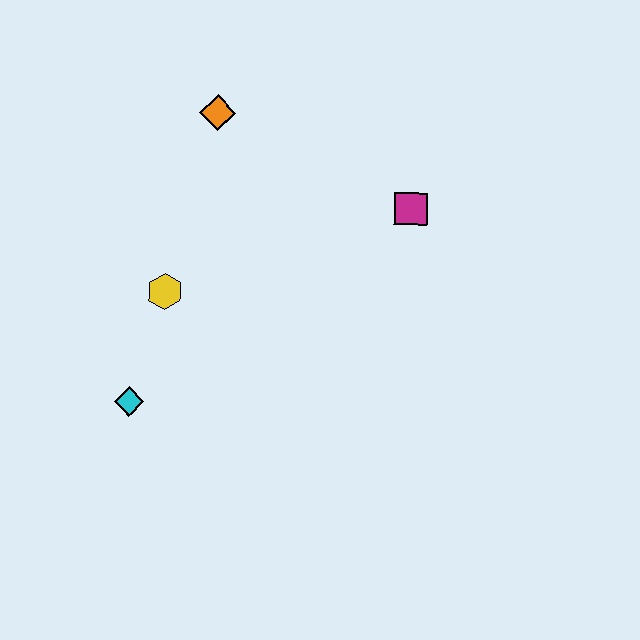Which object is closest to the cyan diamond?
The yellow hexagon is closest to the cyan diamond.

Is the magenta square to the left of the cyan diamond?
No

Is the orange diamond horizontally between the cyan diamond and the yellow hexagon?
No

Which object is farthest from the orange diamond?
The cyan diamond is farthest from the orange diamond.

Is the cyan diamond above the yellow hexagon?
No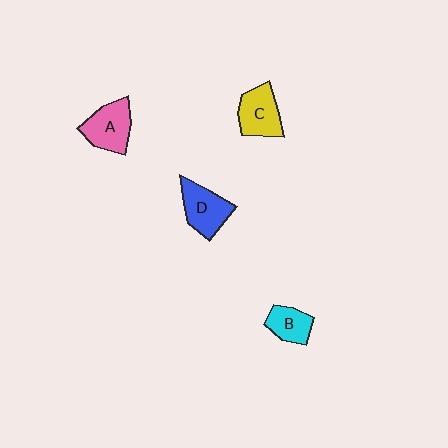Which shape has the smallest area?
Shape B (cyan).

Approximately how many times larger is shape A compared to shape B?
Approximately 1.5 times.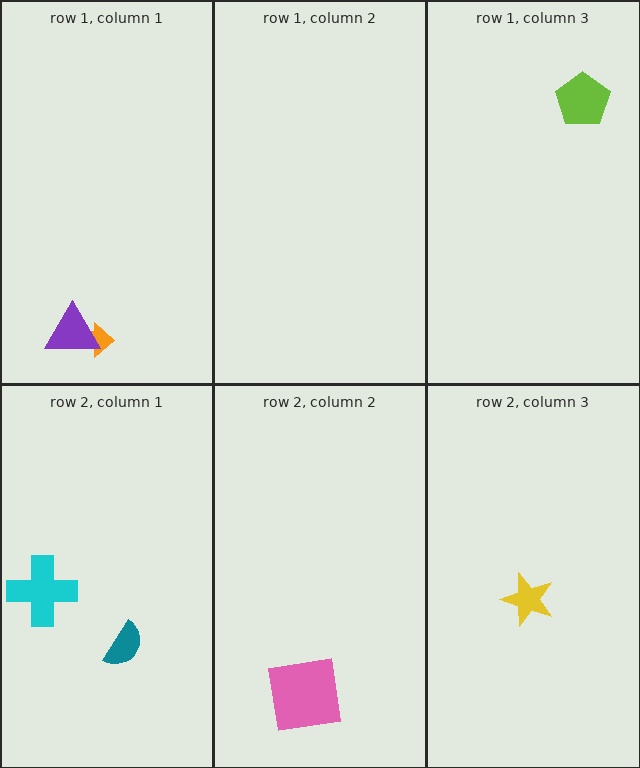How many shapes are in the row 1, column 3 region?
1.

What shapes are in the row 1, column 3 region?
The lime pentagon.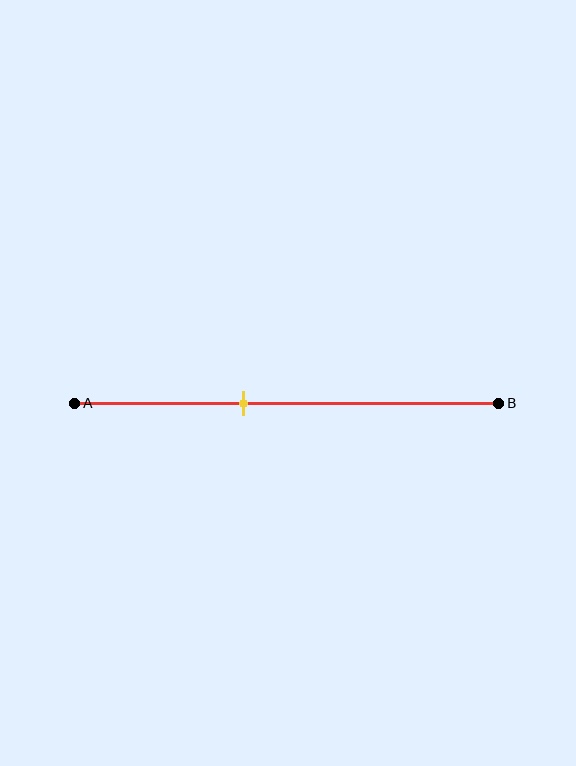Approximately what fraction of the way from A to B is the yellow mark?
The yellow mark is approximately 40% of the way from A to B.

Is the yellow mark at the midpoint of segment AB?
No, the mark is at about 40% from A, not at the 50% midpoint.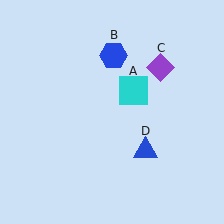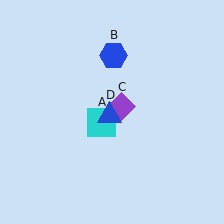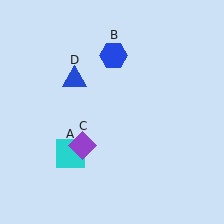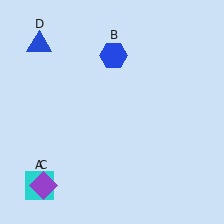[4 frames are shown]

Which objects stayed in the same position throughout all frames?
Blue hexagon (object B) remained stationary.